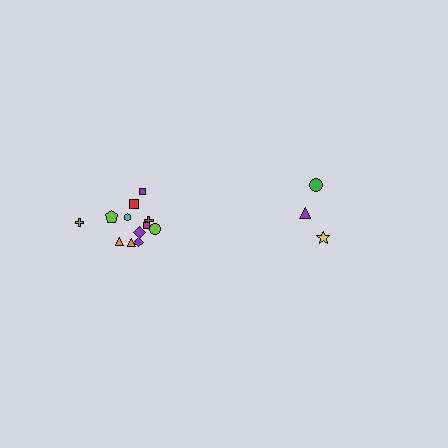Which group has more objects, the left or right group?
The left group.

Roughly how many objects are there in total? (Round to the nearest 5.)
Roughly 15 objects in total.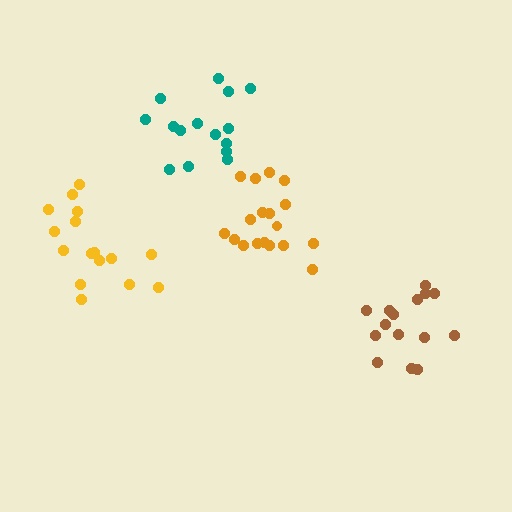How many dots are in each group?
Group 1: 18 dots, Group 2: 15 dots, Group 3: 15 dots, Group 4: 16 dots (64 total).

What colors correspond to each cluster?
The clusters are colored: orange, teal, brown, yellow.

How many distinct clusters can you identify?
There are 4 distinct clusters.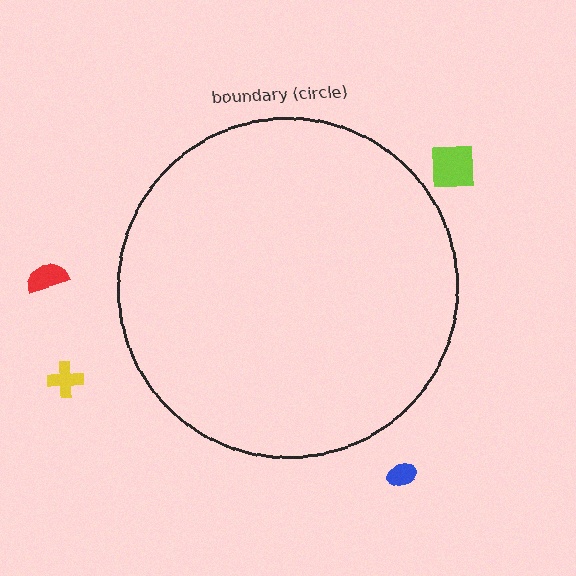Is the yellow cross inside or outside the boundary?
Outside.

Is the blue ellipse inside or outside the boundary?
Outside.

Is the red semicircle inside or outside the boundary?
Outside.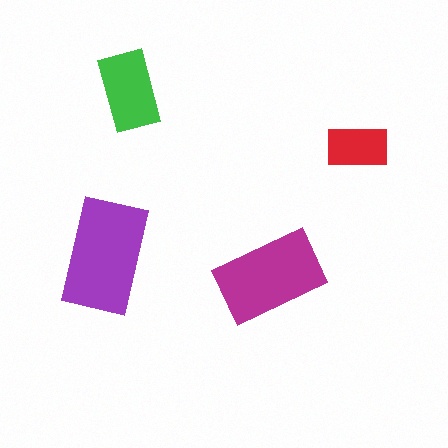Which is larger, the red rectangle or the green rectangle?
The green one.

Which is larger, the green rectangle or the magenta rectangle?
The magenta one.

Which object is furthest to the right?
The red rectangle is rightmost.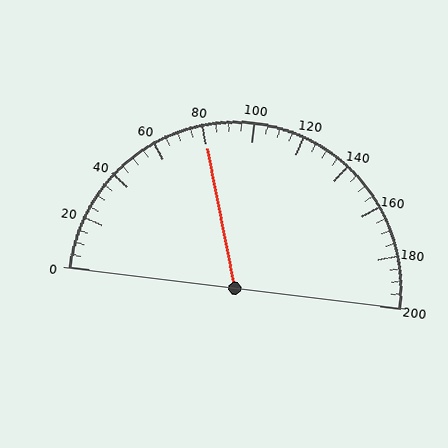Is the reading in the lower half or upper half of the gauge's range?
The reading is in the lower half of the range (0 to 200).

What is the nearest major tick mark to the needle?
The nearest major tick mark is 80.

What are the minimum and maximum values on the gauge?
The gauge ranges from 0 to 200.